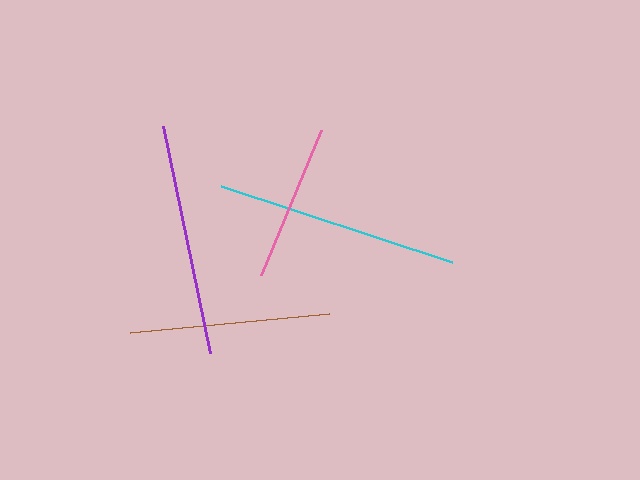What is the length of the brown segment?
The brown segment is approximately 200 pixels long.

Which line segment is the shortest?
The pink line is the shortest at approximately 157 pixels.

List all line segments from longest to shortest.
From longest to shortest: cyan, purple, brown, pink.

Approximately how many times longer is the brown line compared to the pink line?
The brown line is approximately 1.3 times the length of the pink line.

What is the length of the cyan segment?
The cyan segment is approximately 243 pixels long.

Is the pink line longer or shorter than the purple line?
The purple line is longer than the pink line.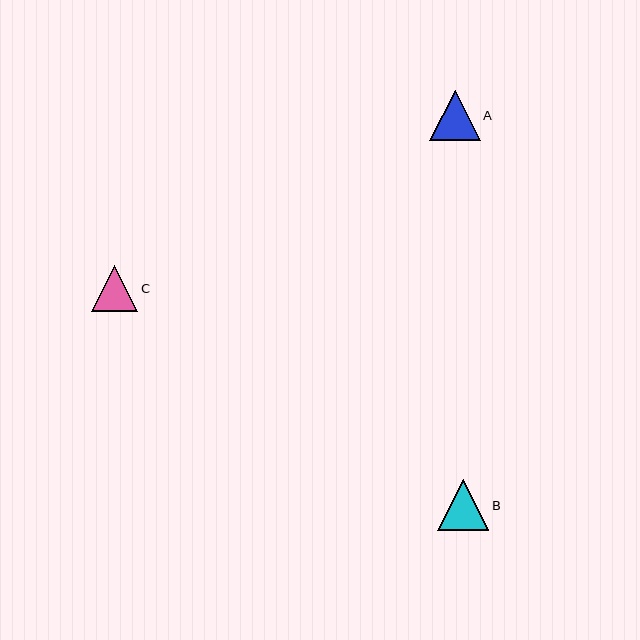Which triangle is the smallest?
Triangle C is the smallest with a size of approximately 46 pixels.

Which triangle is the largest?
Triangle B is the largest with a size of approximately 51 pixels.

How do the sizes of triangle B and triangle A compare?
Triangle B and triangle A are approximately the same size.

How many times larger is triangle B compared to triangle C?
Triangle B is approximately 1.1 times the size of triangle C.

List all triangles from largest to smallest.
From largest to smallest: B, A, C.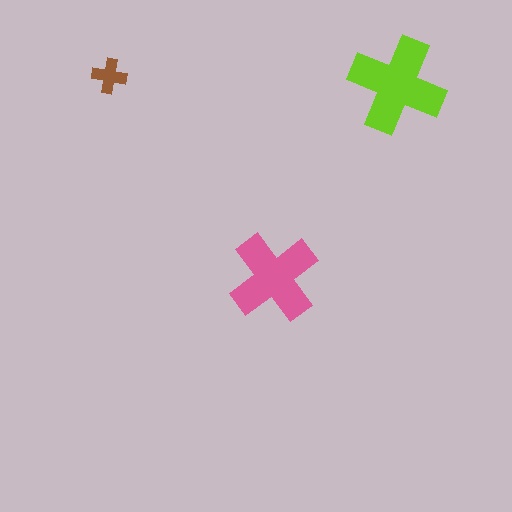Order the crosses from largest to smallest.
the lime one, the pink one, the brown one.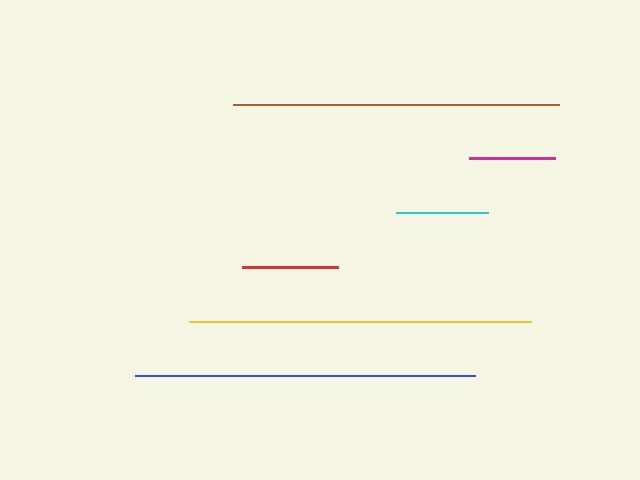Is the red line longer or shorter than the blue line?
The blue line is longer than the red line.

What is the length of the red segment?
The red segment is approximately 95 pixels long.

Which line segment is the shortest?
The magenta line is the shortest at approximately 86 pixels.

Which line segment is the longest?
The yellow line is the longest at approximately 342 pixels.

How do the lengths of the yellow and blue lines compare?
The yellow and blue lines are approximately the same length.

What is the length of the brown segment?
The brown segment is approximately 326 pixels long.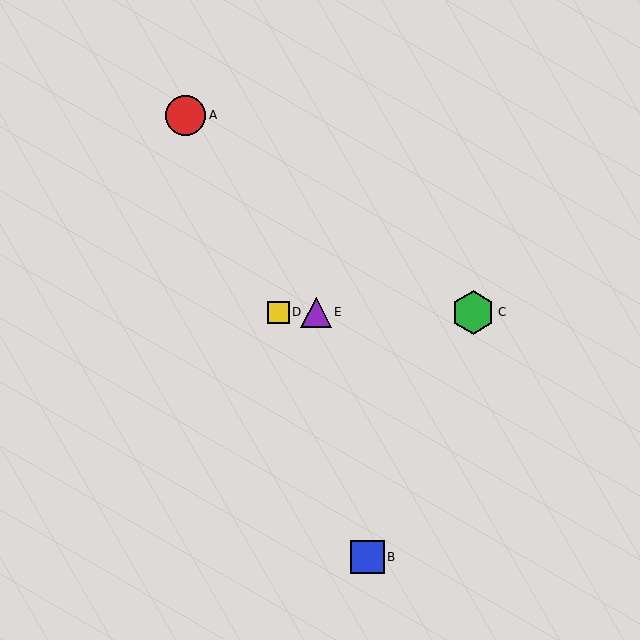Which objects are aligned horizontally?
Objects C, D, E are aligned horizontally.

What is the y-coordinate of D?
Object D is at y≈312.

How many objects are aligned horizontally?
3 objects (C, D, E) are aligned horizontally.